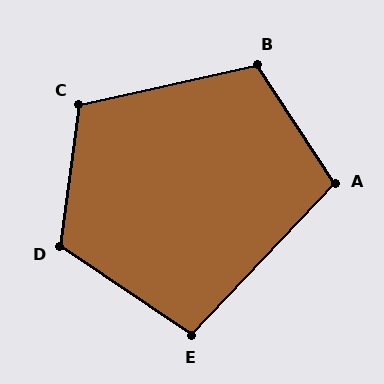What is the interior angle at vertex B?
Approximately 111 degrees (obtuse).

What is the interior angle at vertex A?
Approximately 103 degrees (obtuse).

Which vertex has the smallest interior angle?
E, at approximately 99 degrees.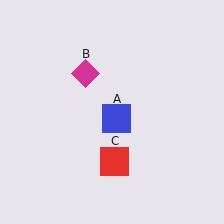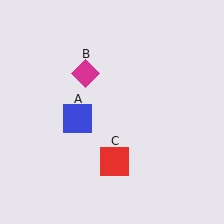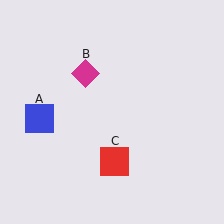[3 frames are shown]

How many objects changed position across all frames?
1 object changed position: blue square (object A).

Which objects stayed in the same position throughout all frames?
Magenta diamond (object B) and red square (object C) remained stationary.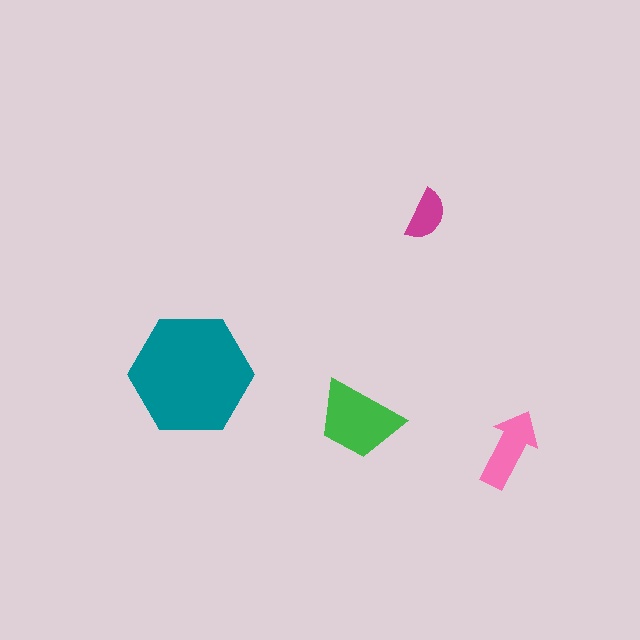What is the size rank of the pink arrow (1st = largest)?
3rd.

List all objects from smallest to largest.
The magenta semicircle, the pink arrow, the green trapezoid, the teal hexagon.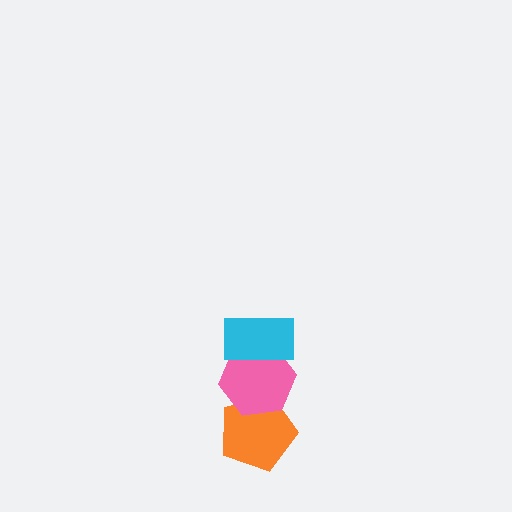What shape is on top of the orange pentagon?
The pink hexagon is on top of the orange pentagon.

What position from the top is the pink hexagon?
The pink hexagon is 2nd from the top.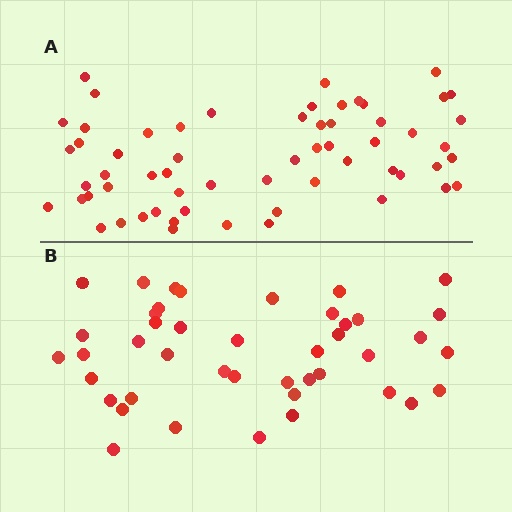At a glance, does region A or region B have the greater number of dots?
Region A (the top region) has more dots.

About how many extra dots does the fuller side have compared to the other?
Region A has approximately 15 more dots than region B.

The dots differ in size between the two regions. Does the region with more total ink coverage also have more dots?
No. Region B has more total ink coverage because its dots are larger, but region A actually contains more individual dots. Total area can be misleading — the number of items is what matters here.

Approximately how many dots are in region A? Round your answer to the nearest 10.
About 60 dots.